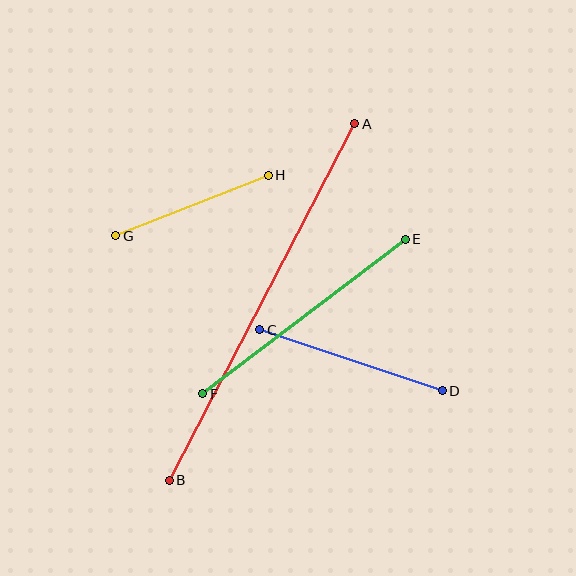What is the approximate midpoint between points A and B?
The midpoint is at approximately (262, 302) pixels.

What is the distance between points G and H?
The distance is approximately 164 pixels.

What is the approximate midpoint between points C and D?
The midpoint is at approximately (351, 360) pixels.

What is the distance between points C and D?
The distance is approximately 192 pixels.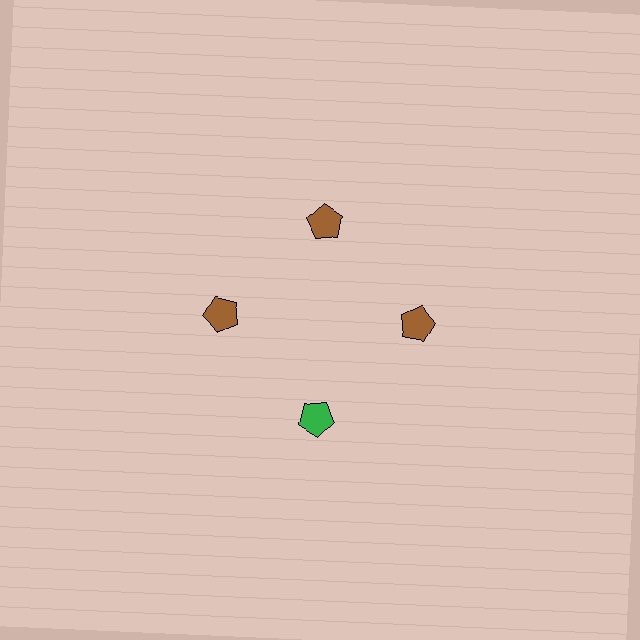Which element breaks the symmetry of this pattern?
The green pentagon at roughly the 6 o'clock position breaks the symmetry. All other shapes are brown pentagons.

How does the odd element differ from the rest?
It has a different color: green instead of brown.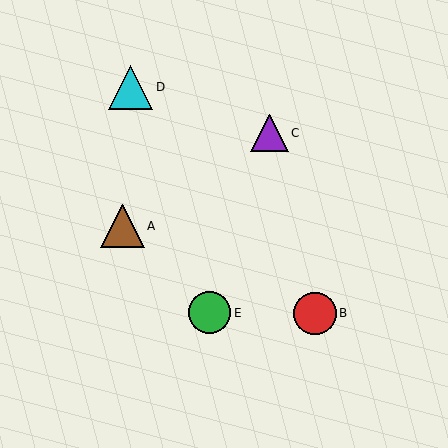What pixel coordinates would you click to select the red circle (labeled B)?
Click at (315, 313) to select the red circle B.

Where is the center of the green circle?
The center of the green circle is at (210, 313).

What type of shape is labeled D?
Shape D is a cyan triangle.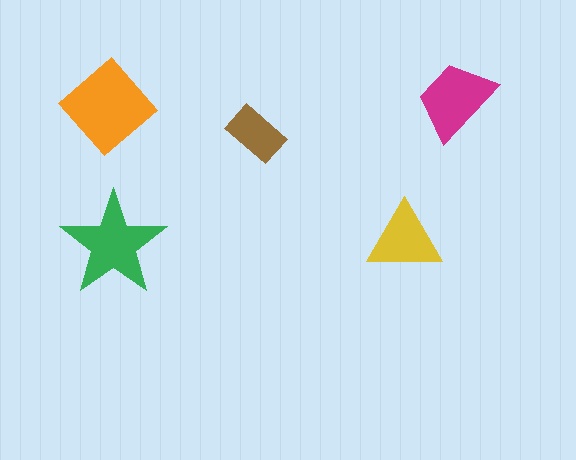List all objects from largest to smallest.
The orange diamond, the green star, the magenta trapezoid, the yellow triangle, the brown rectangle.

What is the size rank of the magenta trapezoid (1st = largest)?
3rd.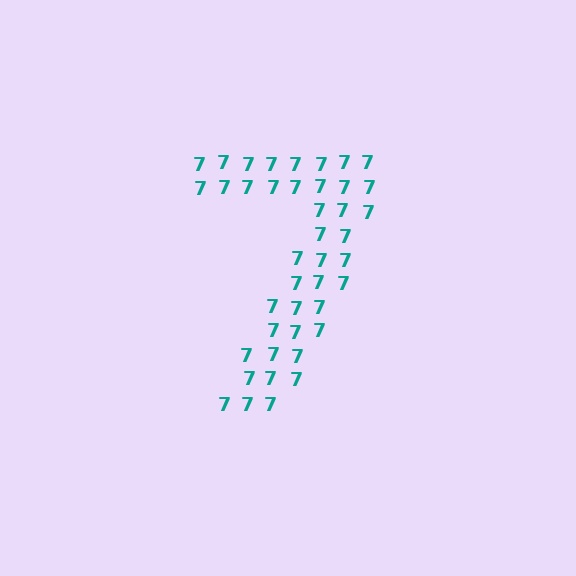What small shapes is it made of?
It is made of small digit 7's.